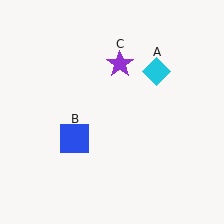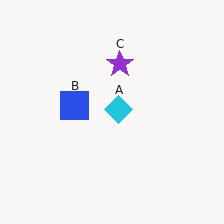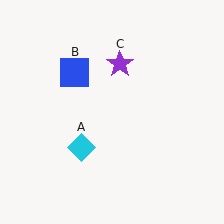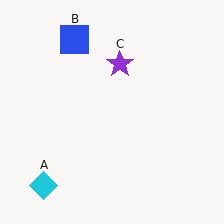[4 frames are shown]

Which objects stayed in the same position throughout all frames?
Purple star (object C) remained stationary.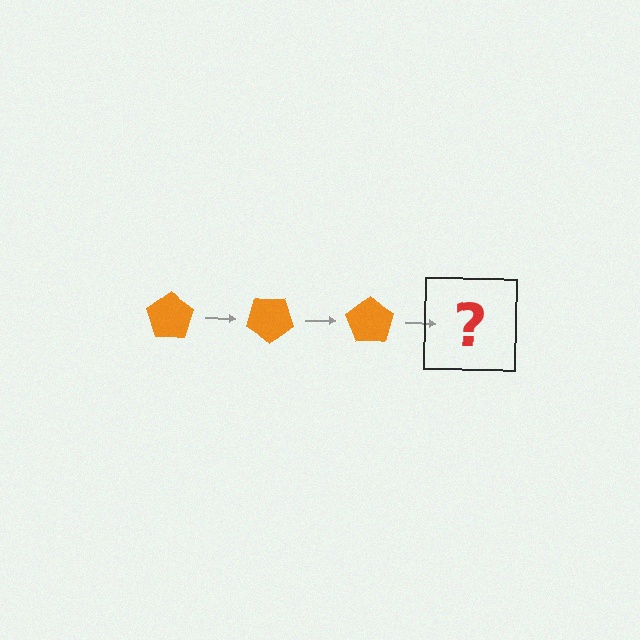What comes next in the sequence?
The next element should be an orange pentagon rotated 105 degrees.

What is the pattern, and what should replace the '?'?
The pattern is that the pentagon rotates 35 degrees each step. The '?' should be an orange pentagon rotated 105 degrees.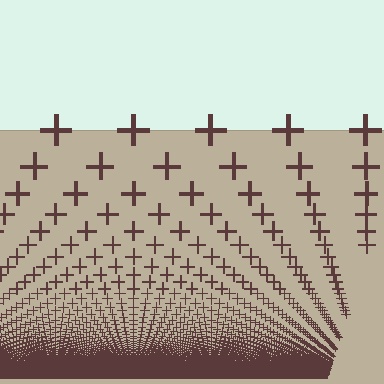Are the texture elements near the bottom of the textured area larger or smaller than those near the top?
Smaller. The gradient is inverted — elements near the bottom are smaller and denser.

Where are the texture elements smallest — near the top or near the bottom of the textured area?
Near the bottom.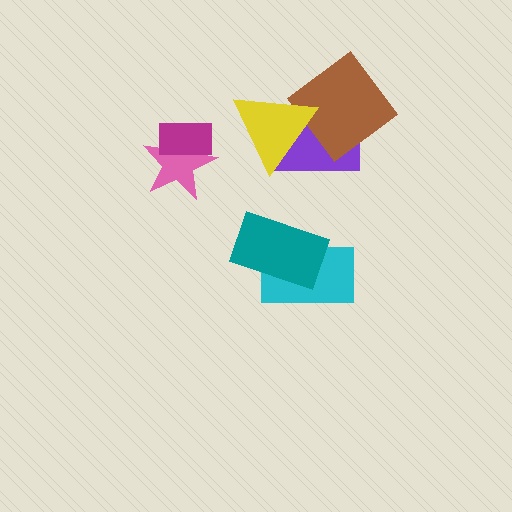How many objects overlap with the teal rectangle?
1 object overlaps with the teal rectangle.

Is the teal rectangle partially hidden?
No, no other shape covers it.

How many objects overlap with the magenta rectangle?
1 object overlaps with the magenta rectangle.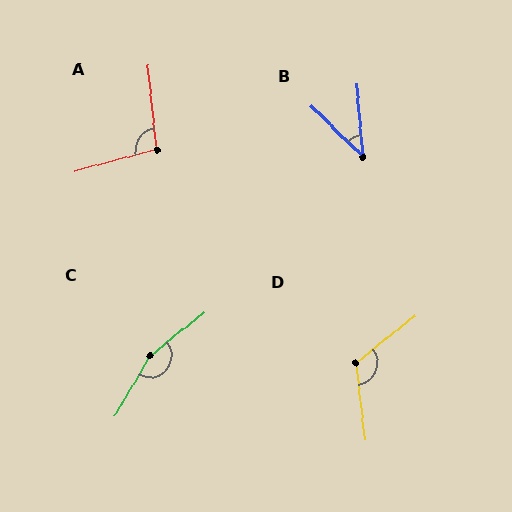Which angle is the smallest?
B, at approximately 41 degrees.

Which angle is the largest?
C, at approximately 159 degrees.